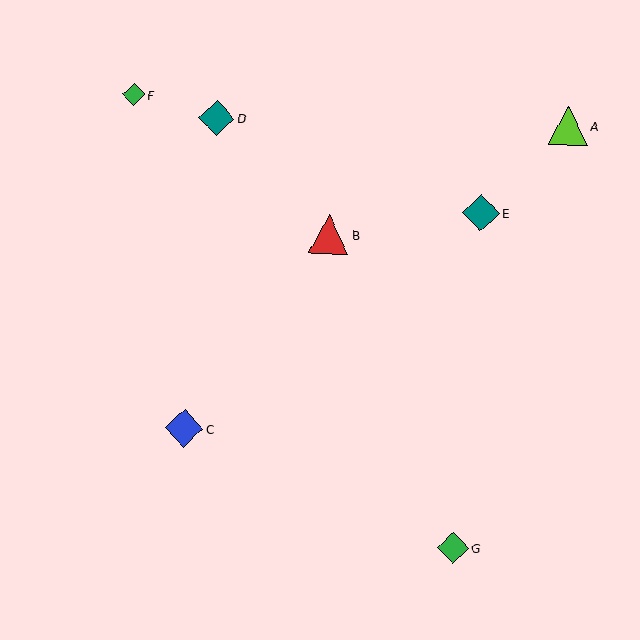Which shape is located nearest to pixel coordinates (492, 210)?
The teal diamond (labeled E) at (481, 213) is nearest to that location.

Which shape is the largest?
The red triangle (labeled B) is the largest.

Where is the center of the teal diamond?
The center of the teal diamond is at (481, 213).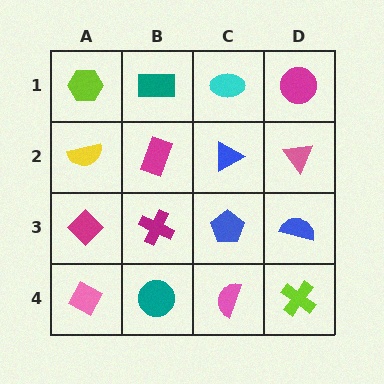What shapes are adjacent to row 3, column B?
A magenta rectangle (row 2, column B), a teal circle (row 4, column B), a magenta diamond (row 3, column A), a blue pentagon (row 3, column C).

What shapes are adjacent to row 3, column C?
A blue triangle (row 2, column C), a pink semicircle (row 4, column C), a magenta cross (row 3, column B), a blue semicircle (row 3, column D).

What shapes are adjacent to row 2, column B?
A teal rectangle (row 1, column B), a magenta cross (row 3, column B), a yellow semicircle (row 2, column A), a blue triangle (row 2, column C).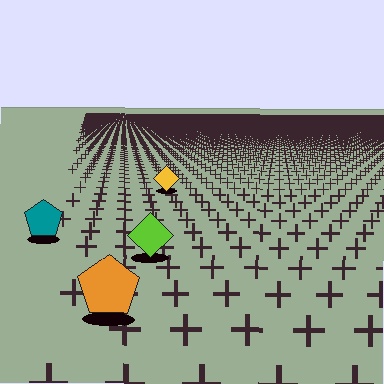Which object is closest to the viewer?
The orange pentagon is closest. The texture marks near it are larger and more spread out.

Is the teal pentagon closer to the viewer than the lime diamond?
No. The lime diamond is closer — you can tell from the texture gradient: the ground texture is coarser near it.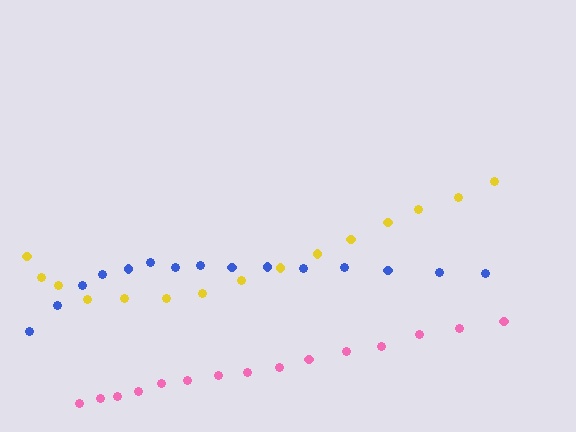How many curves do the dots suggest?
There are 3 distinct paths.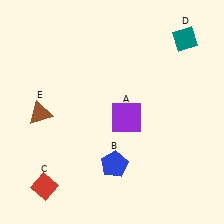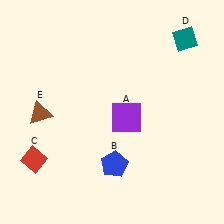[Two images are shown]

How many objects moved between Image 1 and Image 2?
1 object moved between the two images.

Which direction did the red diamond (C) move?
The red diamond (C) moved up.